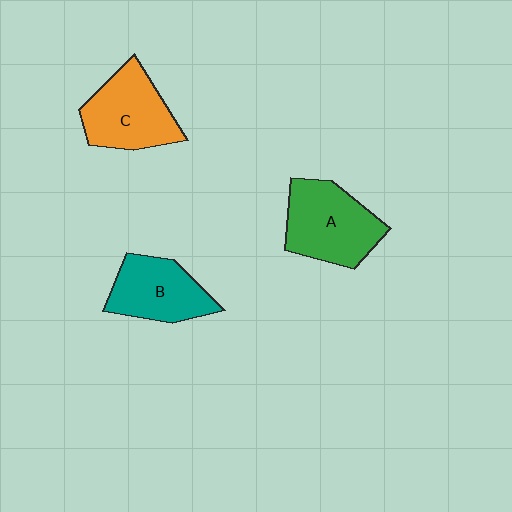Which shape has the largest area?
Shape A (green).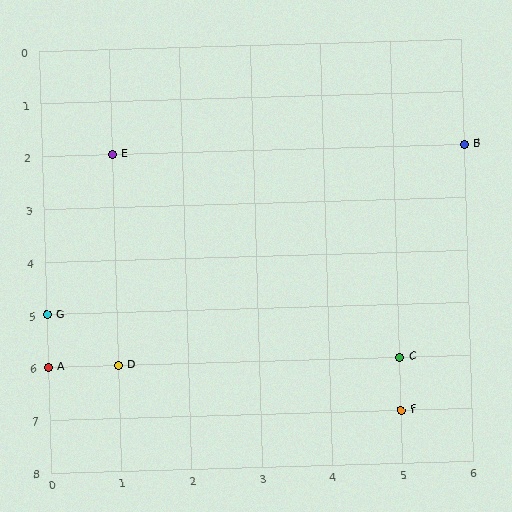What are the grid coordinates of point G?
Point G is at grid coordinates (0, 5).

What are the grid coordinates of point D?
Point D is at grid coordinates (1, 6).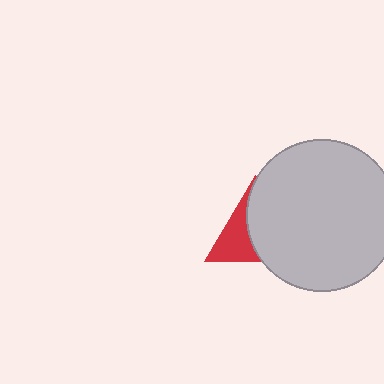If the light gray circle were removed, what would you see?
You would see the complete red triangle.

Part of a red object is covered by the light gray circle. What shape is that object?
It is a triangle.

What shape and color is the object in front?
The object in front is a light gray circle.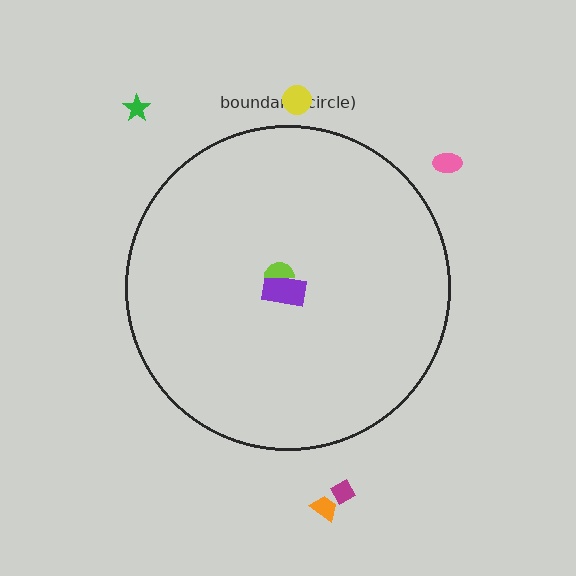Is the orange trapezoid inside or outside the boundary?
Outside.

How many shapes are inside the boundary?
2 inside, 5 outside.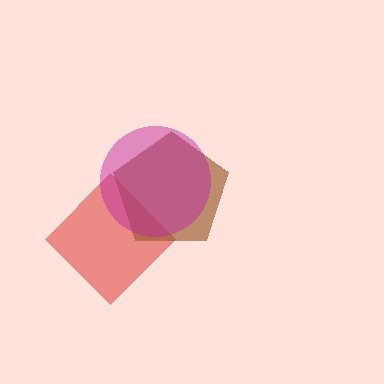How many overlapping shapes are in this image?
There are 3 overlapping shapes in the image.